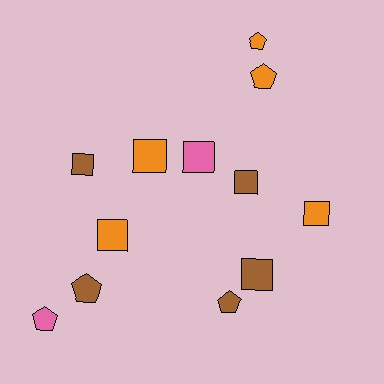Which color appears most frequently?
Brown, with 5 objects.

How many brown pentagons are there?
There are 2 brown pentagons.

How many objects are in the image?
There are 12 objects.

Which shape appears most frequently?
Square, with 7 objects.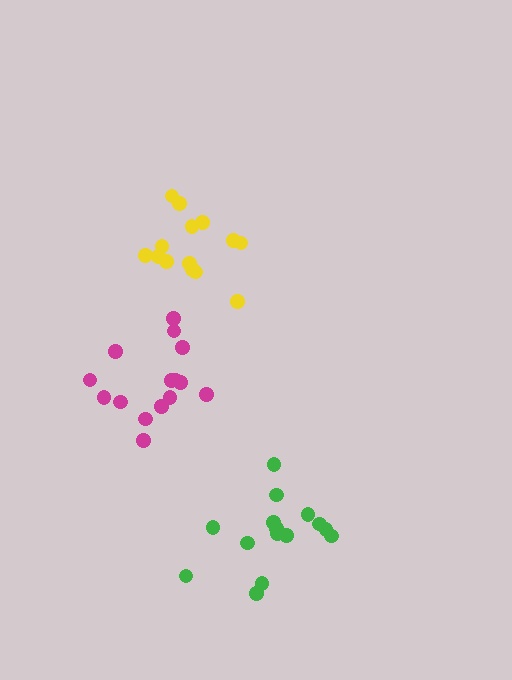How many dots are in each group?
Group 1: 14 dots, Group 2: 15 dots, Group 3: 15 dots (44 total).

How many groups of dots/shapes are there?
There are 3 groups.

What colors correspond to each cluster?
The clusters are colored: yellow, magenta, green.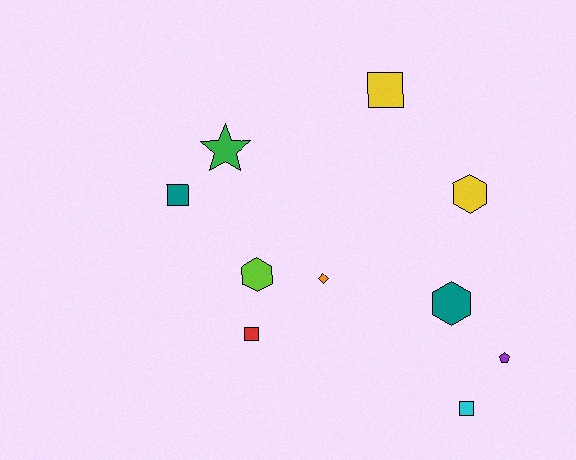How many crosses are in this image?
There are no crosses.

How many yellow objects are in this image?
There are 2 yellow objects.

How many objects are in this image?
There are 10 objects.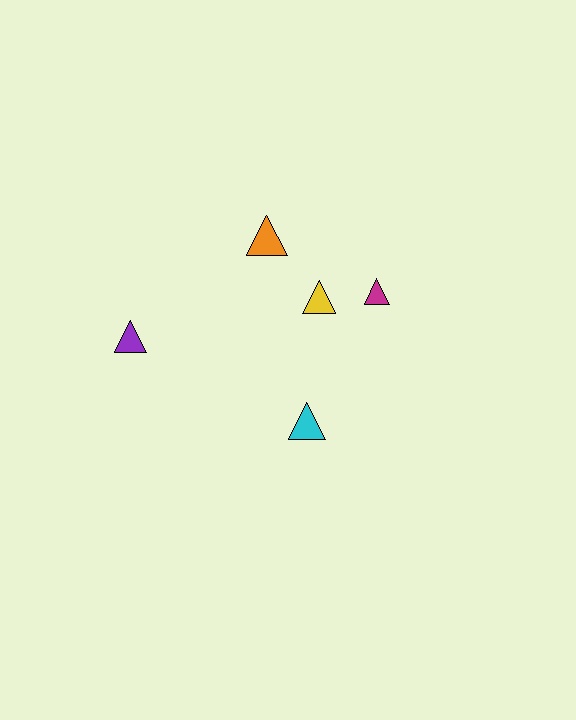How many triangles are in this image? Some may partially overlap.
There are 5 triangles.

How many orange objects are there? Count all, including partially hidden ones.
There is 1 orange object.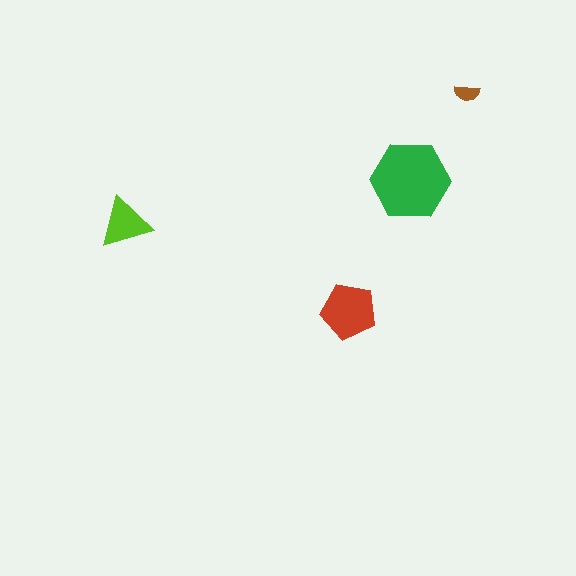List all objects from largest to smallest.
The green hexagon, the red pentagon, the lime triangle, the brown semicircle.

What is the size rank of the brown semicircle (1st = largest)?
4th.